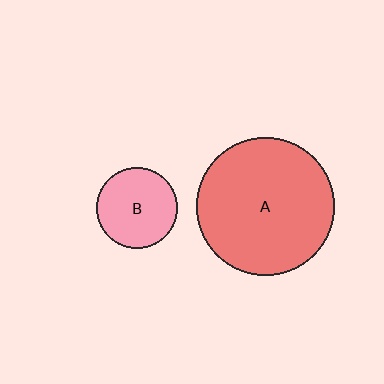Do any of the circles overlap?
No, none of the circles overlap.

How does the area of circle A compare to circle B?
Approximately 2.9 times.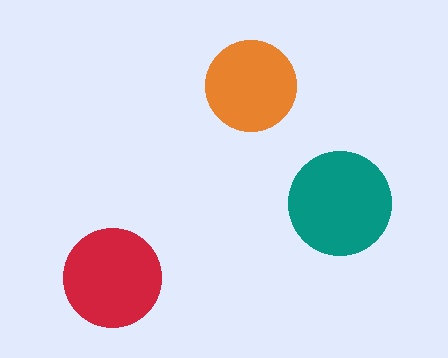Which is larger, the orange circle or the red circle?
The red one.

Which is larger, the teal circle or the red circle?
The teal one.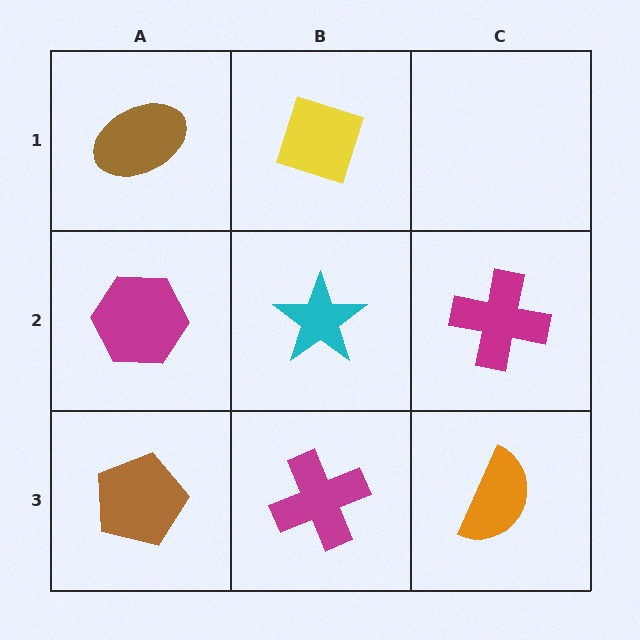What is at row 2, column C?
A magenta cross.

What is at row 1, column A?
A brown ellipse.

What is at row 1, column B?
A yellow diamond.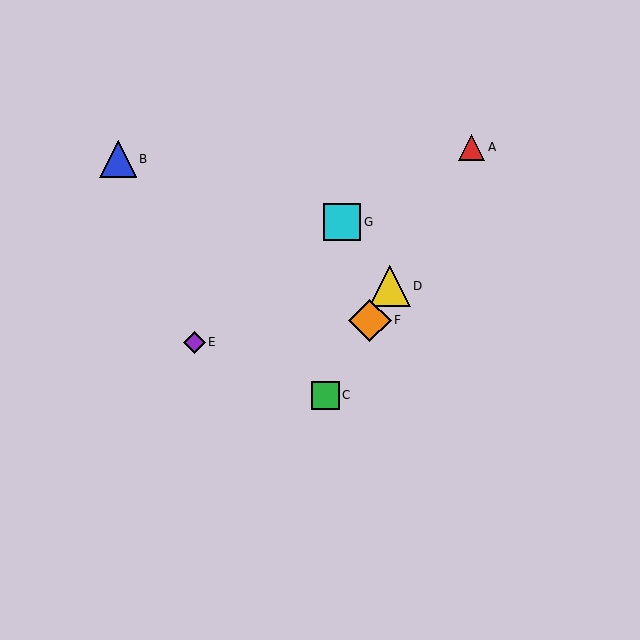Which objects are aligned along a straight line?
Objects A, C, D, F are aligned along a straight line.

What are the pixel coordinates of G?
Object G is at (342, 222).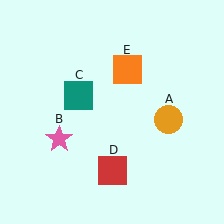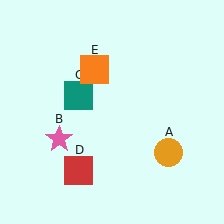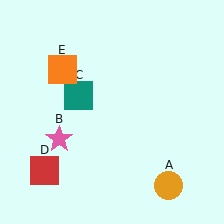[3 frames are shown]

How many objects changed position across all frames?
3 objects changed position: orange circle (object A), red square (object D), orange square (object E).